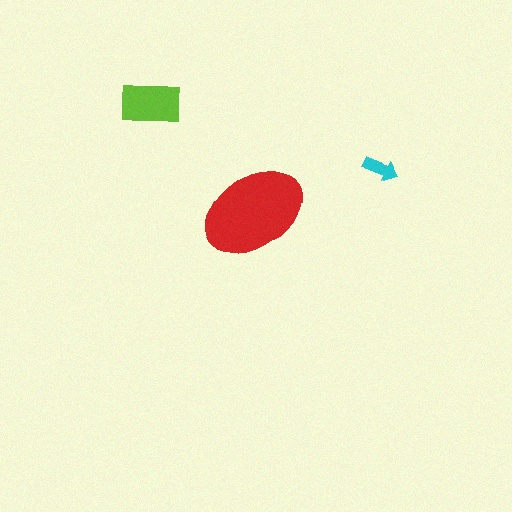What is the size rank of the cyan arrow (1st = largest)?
3rd.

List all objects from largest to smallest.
The red ellipse, the lime rectangle, the cyan arrow.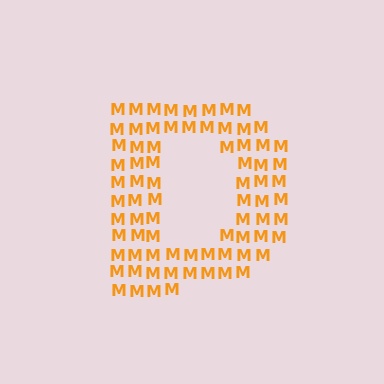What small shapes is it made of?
It is made of small letter M's.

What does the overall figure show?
The overall figure shows the letter D.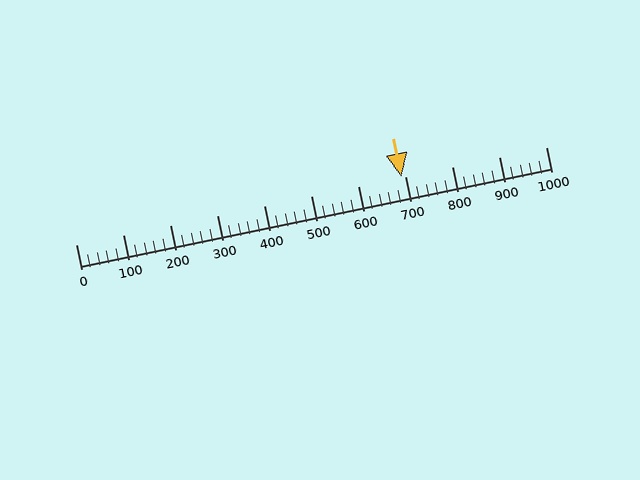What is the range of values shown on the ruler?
The ruler shows values from 0 to 1000.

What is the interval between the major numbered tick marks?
The major tick marks are spaced 100 units apart.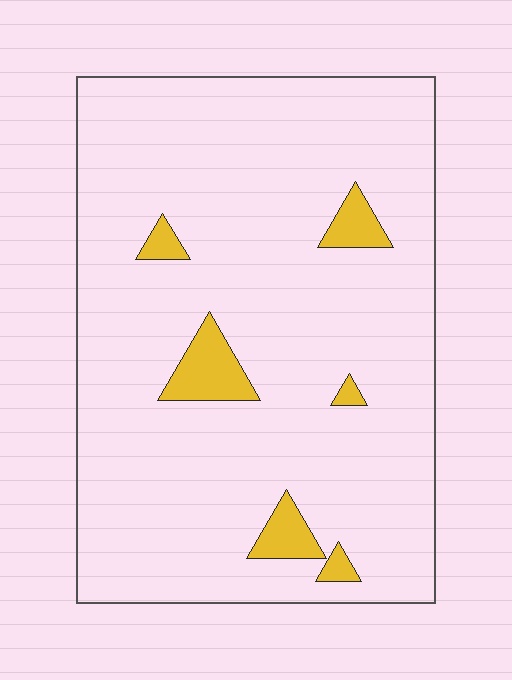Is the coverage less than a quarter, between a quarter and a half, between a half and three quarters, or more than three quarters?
Less than a quarter.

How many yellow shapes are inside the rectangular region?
6.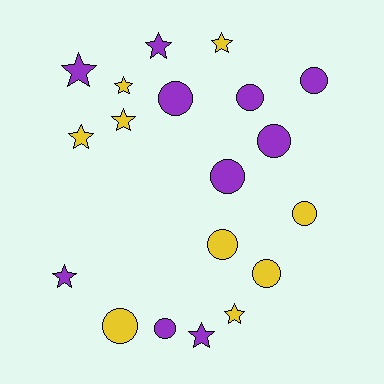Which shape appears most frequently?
Circle, with 10 objects.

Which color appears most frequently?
Purple, with 10 objects.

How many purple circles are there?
There are 6 purple circles.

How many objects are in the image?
There are 19 objects.